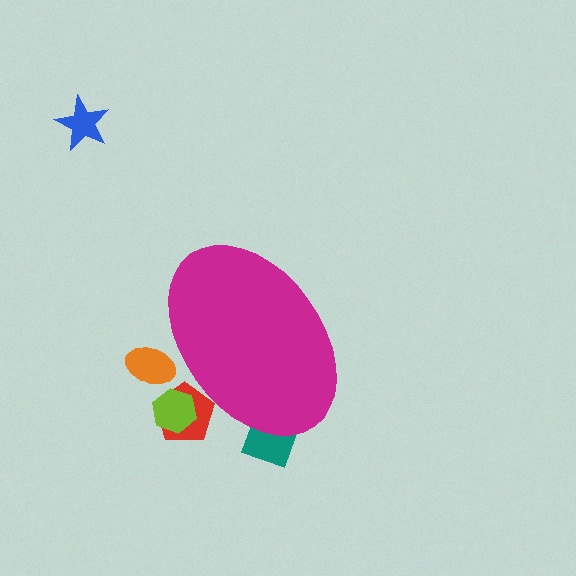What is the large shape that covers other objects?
A magenta ellipse.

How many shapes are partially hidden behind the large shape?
4 shapes are partially hidden.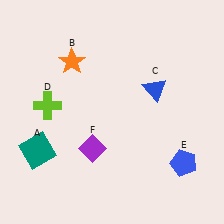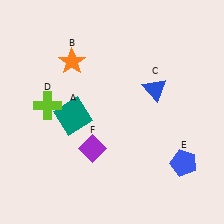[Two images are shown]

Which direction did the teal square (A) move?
The teal square (A) moved right.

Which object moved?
The teal square (A) moved right.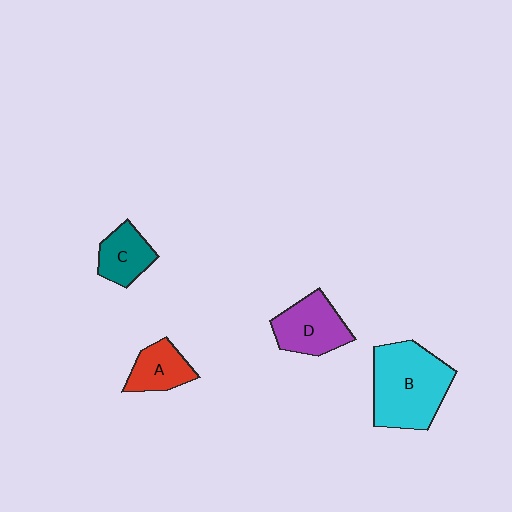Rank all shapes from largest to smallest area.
From largest to smallest: B (cyan), D (purple), C (teal), A (red).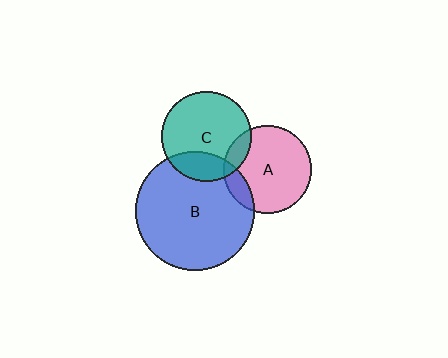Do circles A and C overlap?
Yes.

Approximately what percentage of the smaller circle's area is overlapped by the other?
Approximately 10%.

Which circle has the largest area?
Circle B (blue).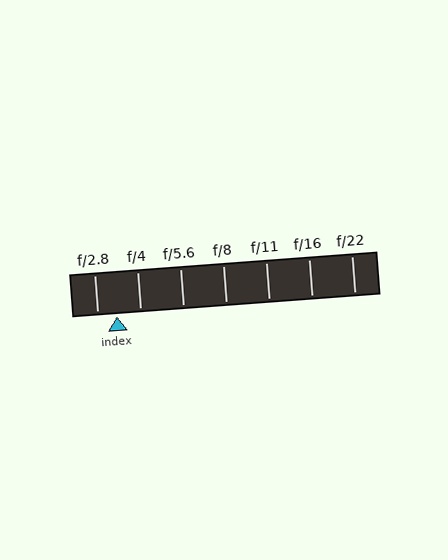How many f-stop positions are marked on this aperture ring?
There are 7 f-stop positions marked.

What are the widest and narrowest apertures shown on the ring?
The widest aperture shown is f/2.8 and the narrowest is f/22.